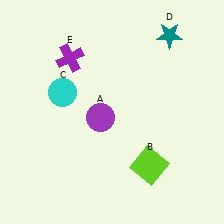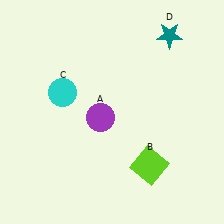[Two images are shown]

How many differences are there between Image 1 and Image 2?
There is 1 difference between the two images.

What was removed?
The purple cross (E) was removed in Image 2.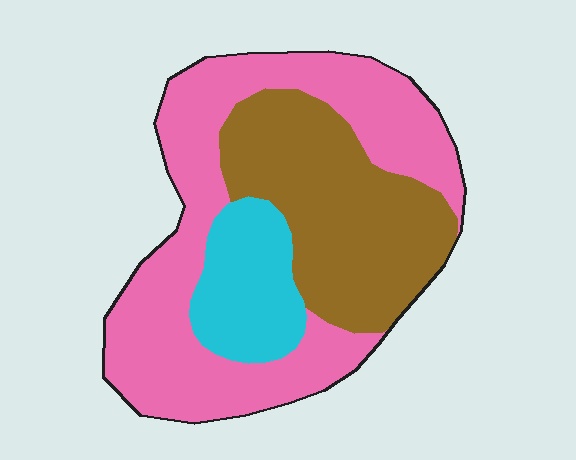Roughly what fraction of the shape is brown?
Brown covers 35% of the shape.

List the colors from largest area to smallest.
From largest to smallest: pink, brown, cyan.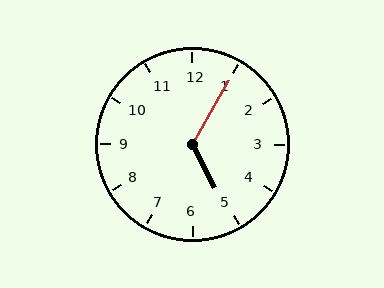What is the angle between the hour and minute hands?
Approximately 122 degrees.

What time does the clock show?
5:05.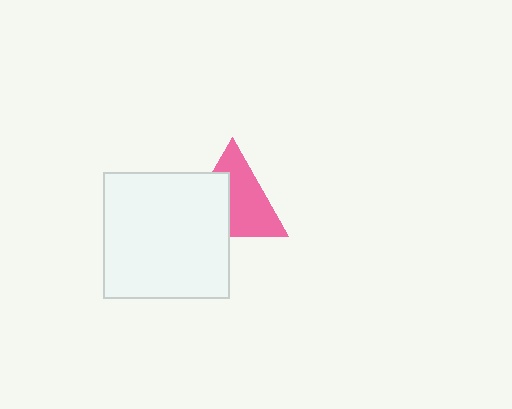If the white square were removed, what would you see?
You would see the complete pink triangle.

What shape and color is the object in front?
The object in front is a white square.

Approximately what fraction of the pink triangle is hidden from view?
Roughly 41% of the pink triangle is hidden behind the white square.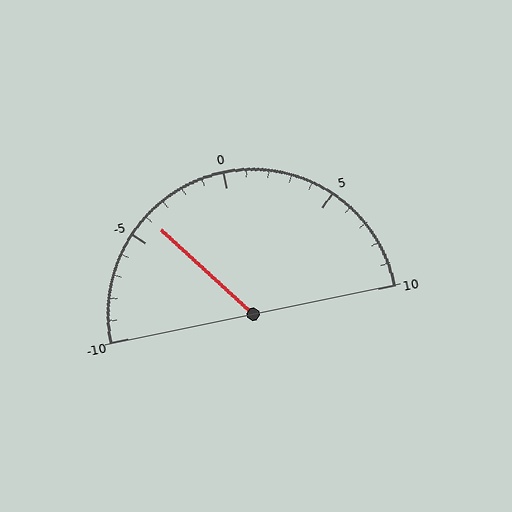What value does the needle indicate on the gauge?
The needle indicates approximately -4.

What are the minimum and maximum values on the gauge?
The gauge ranges from -10 to 10.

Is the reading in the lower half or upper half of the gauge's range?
The reading is in the lower half of the range (-10 to 10).